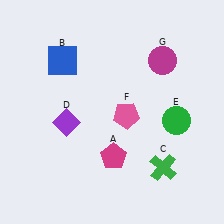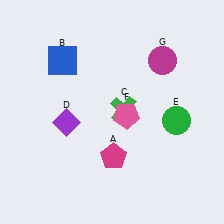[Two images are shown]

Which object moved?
The green cross (C) moved up.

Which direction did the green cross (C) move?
The green cross (C) moved up.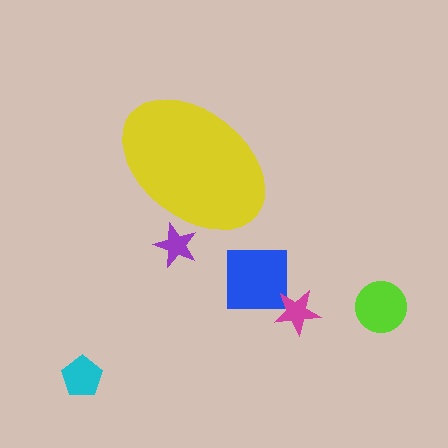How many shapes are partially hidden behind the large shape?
1 shape is partially hidden.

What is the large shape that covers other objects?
A yellow ellipse.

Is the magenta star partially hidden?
No, the magenta star is fully visible.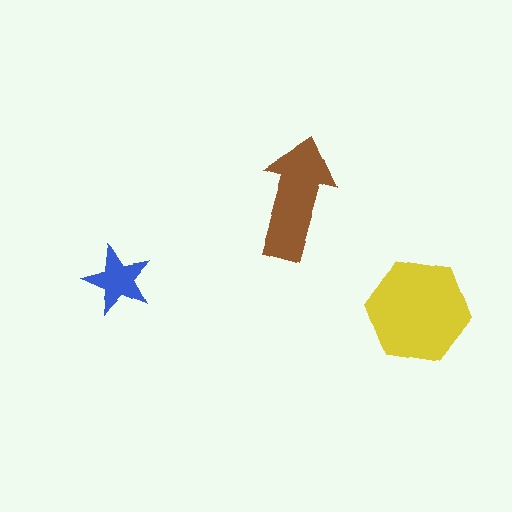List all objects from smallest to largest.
The blue star, the brown arrow, the yellow hexagon.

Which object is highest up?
The brown arrow is topmost.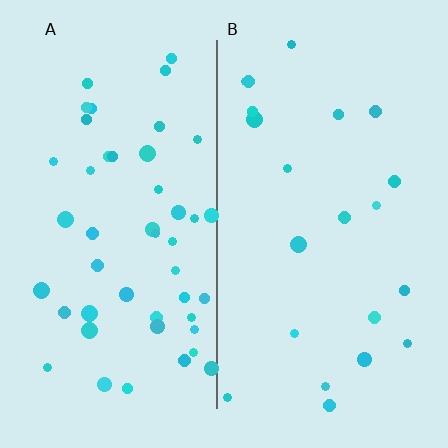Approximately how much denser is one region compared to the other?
Approximately 2.2× — region A over region B.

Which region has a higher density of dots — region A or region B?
A (the left).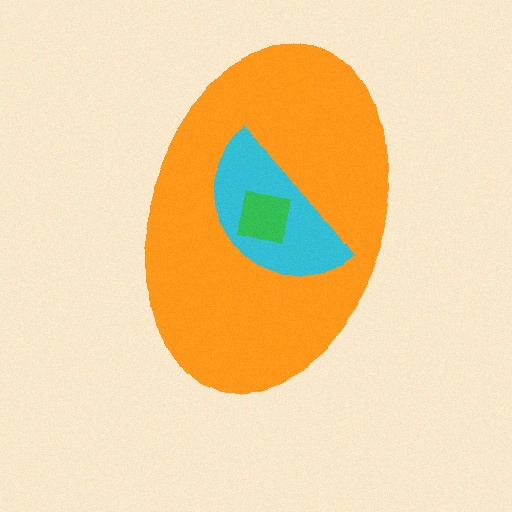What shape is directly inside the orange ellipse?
The cyan semicircle.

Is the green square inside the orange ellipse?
Yes.